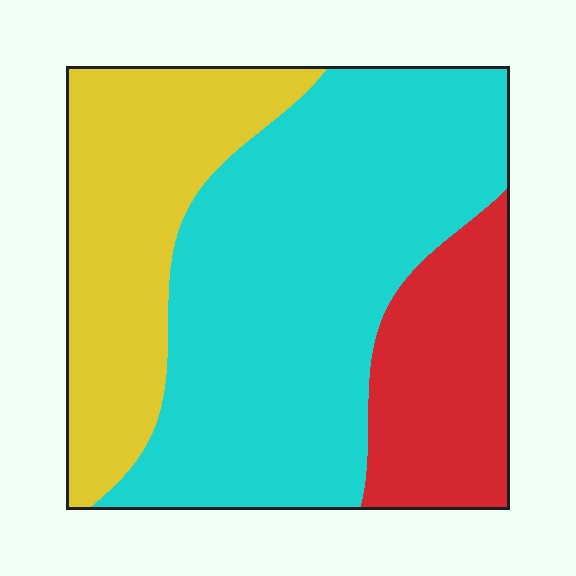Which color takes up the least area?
Red, at roughly 20%.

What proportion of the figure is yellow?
Yellow covers about 30% of the figure.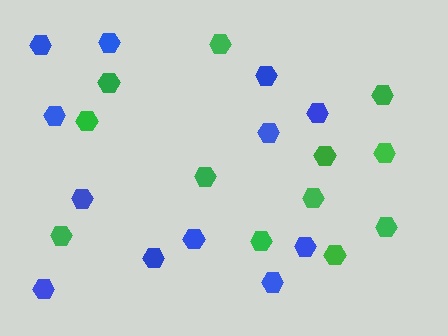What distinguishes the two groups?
There are 2 groups: one group of green hexagons (12) and one group of blue hexagons (12).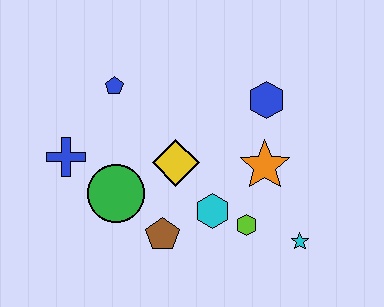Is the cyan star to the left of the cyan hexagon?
No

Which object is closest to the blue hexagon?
The orange star is closest to the blue hexagon.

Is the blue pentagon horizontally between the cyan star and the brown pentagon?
No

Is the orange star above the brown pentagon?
Yes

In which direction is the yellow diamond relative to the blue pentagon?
The yellow diamond is below the blue pentagon.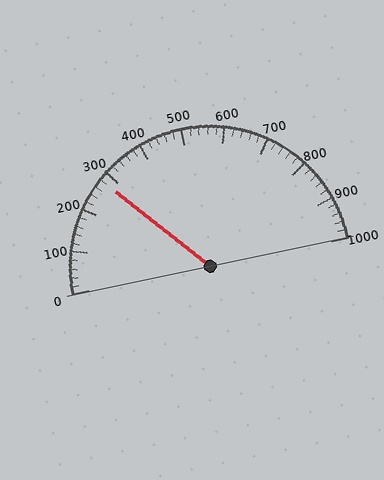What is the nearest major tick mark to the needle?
The nearest major tick mark is 300.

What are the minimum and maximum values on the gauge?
The gauge ranges from 0 to 1000.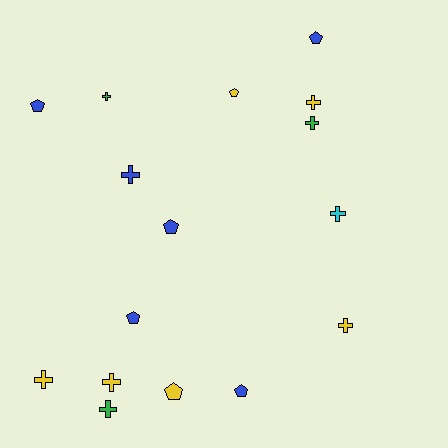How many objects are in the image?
There are 16 objects.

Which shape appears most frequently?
Cross, with 9 objects.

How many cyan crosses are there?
There is 1 cyan cross.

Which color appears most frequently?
Yellow, with 6 objects.